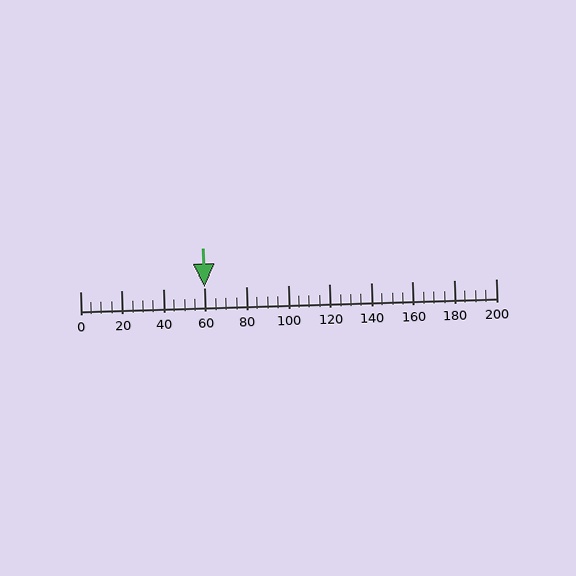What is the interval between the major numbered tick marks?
The major tick marks are spaced 20 units apart.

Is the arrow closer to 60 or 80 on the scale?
The arrow is closer to 60.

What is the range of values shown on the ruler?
The ruler shows values from 0 to 200.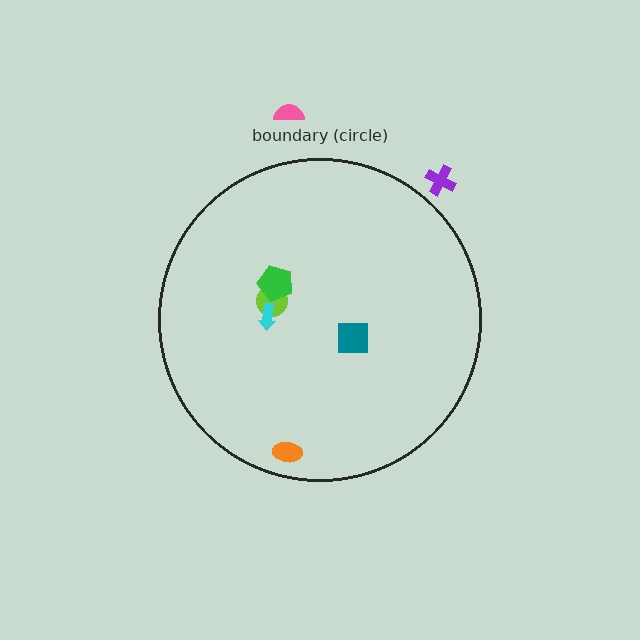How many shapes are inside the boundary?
5 inside, 2 outside.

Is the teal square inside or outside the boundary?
Inside.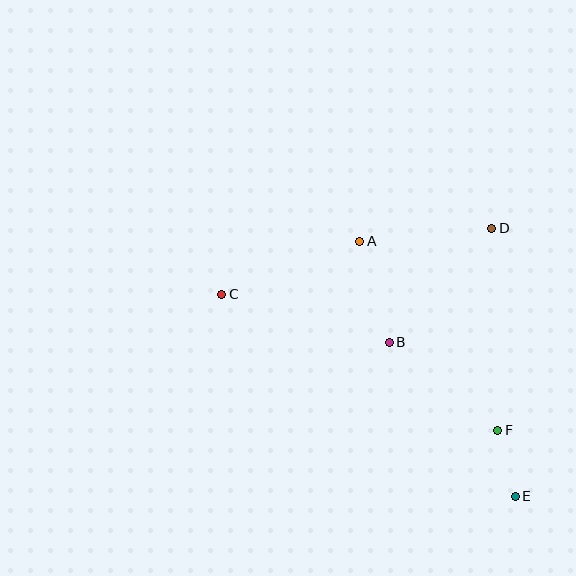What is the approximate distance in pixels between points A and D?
The distance between A and D is approximately 133 pixels.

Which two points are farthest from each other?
Points C and E are farthest from each other.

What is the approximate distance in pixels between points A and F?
The distance between A and F is approximately 234 pixels.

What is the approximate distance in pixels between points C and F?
The distance between C and F is approximately 308 pixels.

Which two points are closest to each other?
Points E and F are closest to each other.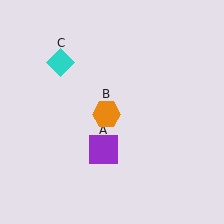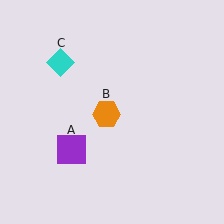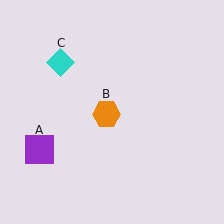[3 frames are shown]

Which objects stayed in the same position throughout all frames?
Orange hexagon (object B) and cyan diamond (object C) remained stationary.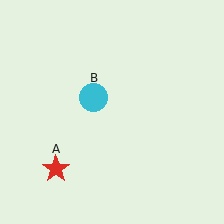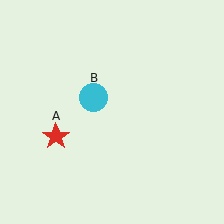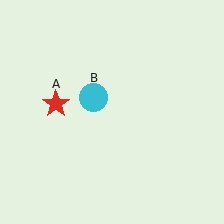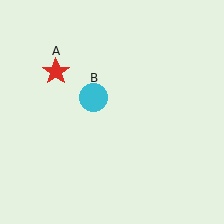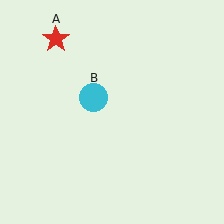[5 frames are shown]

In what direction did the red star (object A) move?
The red star (object A) moved up.